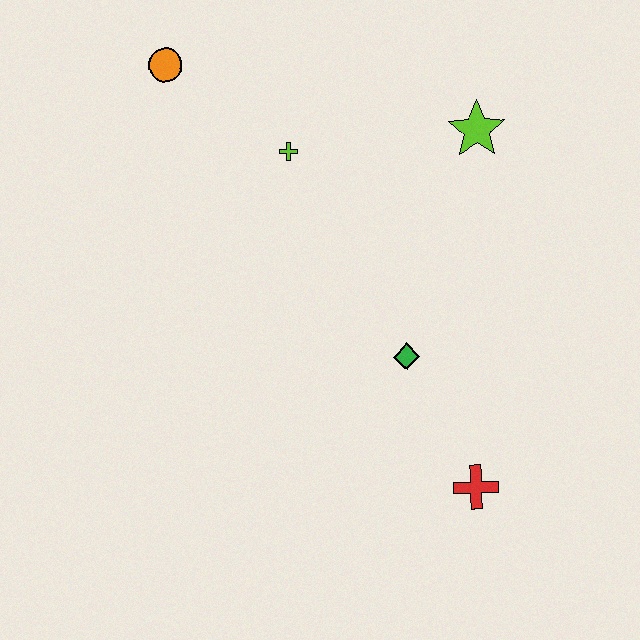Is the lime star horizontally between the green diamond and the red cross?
No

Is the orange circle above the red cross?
Yes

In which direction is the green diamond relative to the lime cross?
The green diamond is below the lime cross.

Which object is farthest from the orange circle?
The red cross is farthest from the orange circle.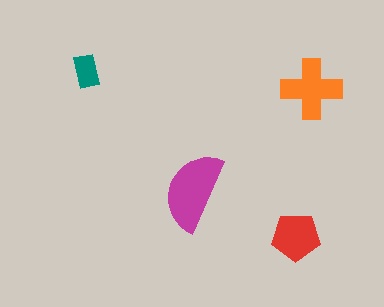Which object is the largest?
The magenta semicircle.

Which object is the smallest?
The teal rectangle.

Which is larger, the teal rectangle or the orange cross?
The orange cross.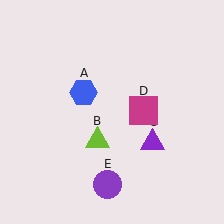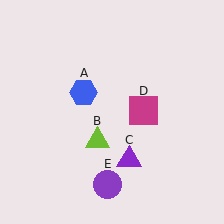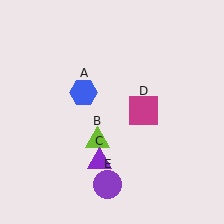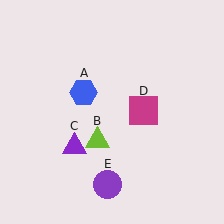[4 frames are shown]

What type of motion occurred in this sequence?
The purple triangle (object C) rotated clockwise around the center of the scene.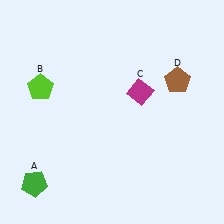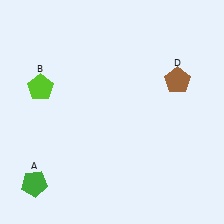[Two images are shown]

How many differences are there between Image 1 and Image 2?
There is 1 difference between the two images.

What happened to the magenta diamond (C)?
The magenta diamond (C) was removed in Image 2. It was in the top-right area of Image 1.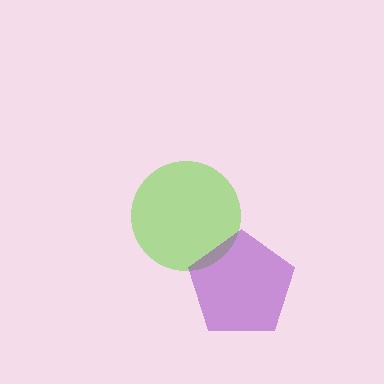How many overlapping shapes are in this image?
There are 2 overlapping shapes in the image.